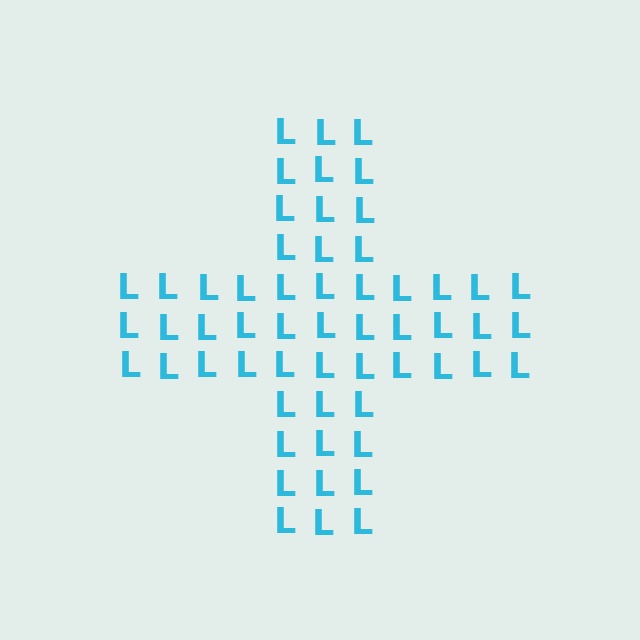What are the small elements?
The small elements are letter L's.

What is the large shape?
The large shape is a cross.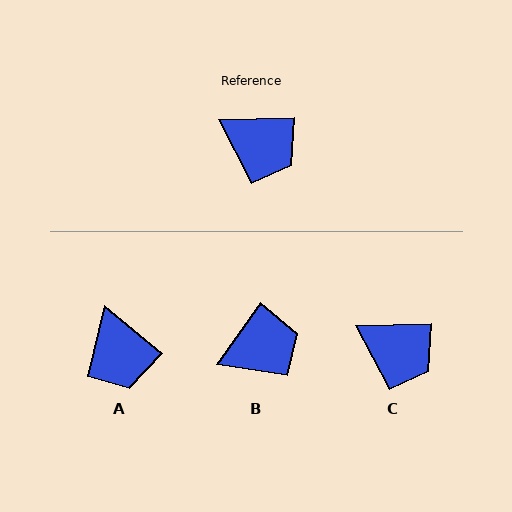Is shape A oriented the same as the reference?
No, it is off by about 40 degrees.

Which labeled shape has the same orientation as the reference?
C.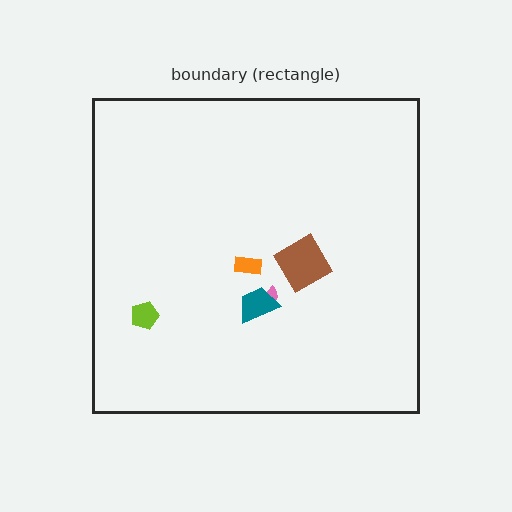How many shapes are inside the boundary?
5 inside, 0 outside.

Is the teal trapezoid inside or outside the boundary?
Inside.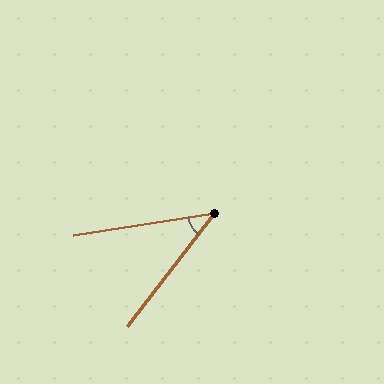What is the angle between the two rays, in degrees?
Approximately 44 degrees.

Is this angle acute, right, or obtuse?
It is acute.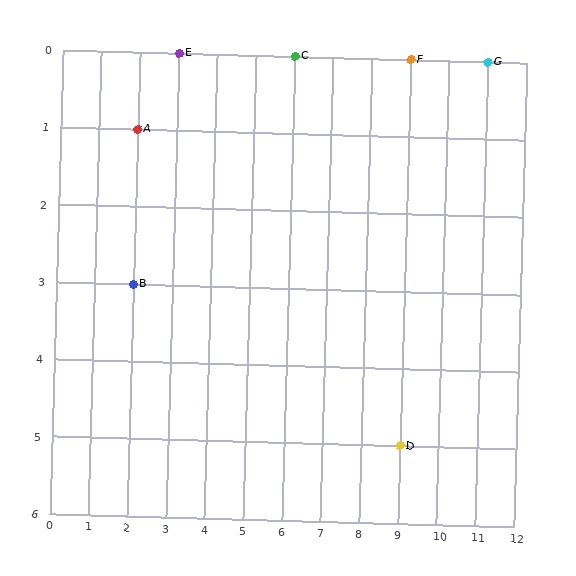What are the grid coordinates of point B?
Point B is at grid coordinates (2, 3).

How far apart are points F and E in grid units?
Points F and E are 6 columns apart.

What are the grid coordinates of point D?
Point D is at grid coordinates (9, 5).